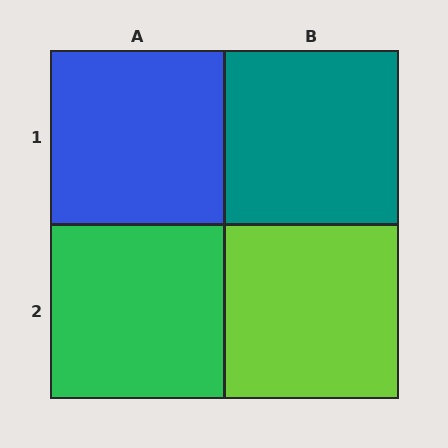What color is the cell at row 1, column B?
Teal.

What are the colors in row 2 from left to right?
Green, lime.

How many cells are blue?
1 cell is blue.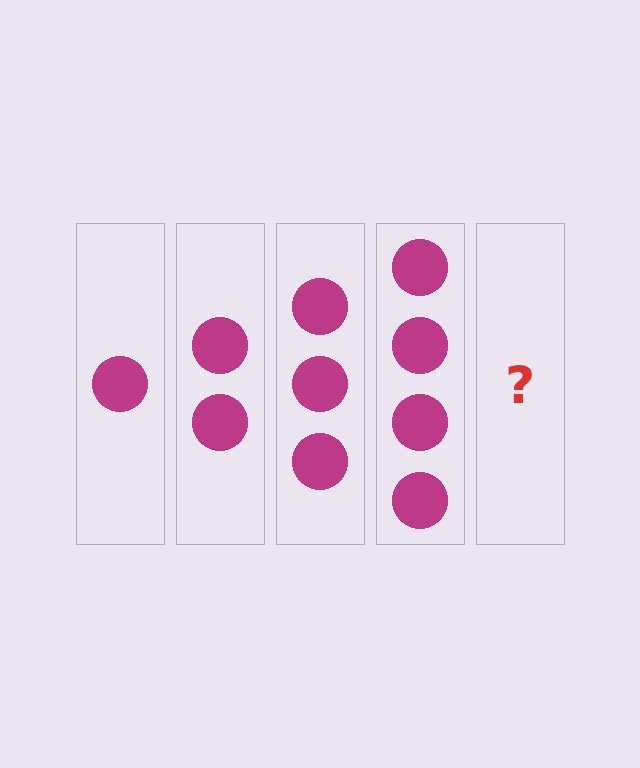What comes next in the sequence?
The next element should be 5 circles.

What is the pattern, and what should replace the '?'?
The pattern is that each step adds one more circle. The '?' should be 5 circles.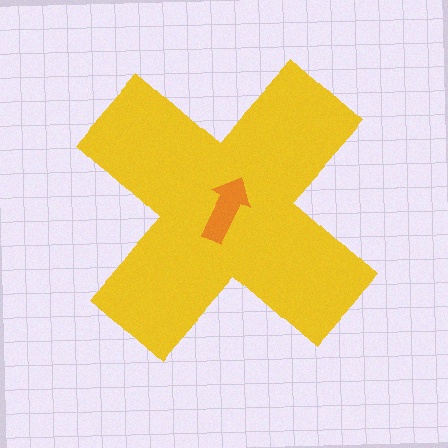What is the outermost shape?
The yellow cross.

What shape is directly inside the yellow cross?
The orange arrow.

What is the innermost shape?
The orange arrow.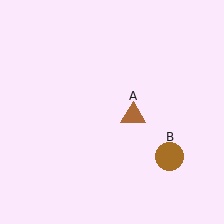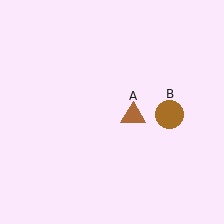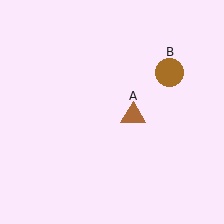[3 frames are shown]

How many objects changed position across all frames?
1 object changed position: brown circle (object B).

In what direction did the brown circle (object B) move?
The brown circle (object B) moved up.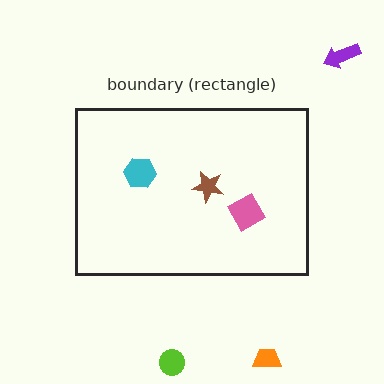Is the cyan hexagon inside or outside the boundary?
Inside.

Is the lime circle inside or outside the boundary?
Outside.